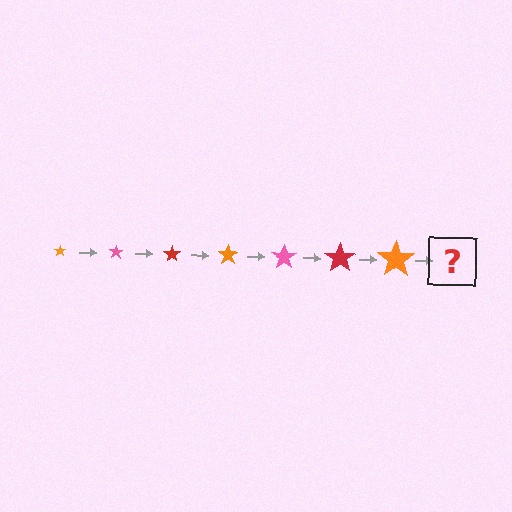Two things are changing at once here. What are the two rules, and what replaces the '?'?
The two rules are that the star grows larger each step and the color cycles through orange, pink, and red. The '?' should be a pink star, larger than the previous one.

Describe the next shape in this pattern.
It should be a pink star, larger than the previous one.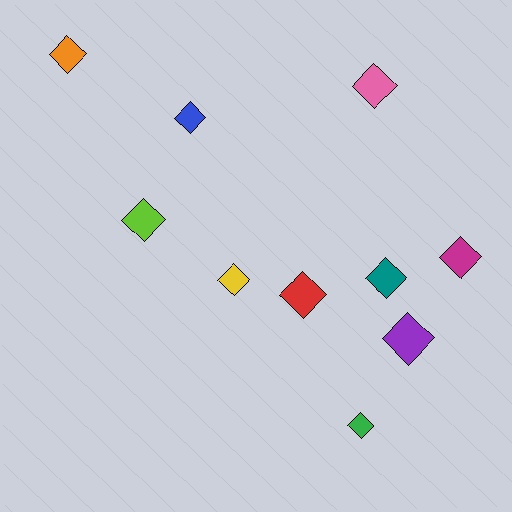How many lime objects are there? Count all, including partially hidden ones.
There is 1 lime object.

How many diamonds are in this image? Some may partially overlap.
There are 10 diamonds.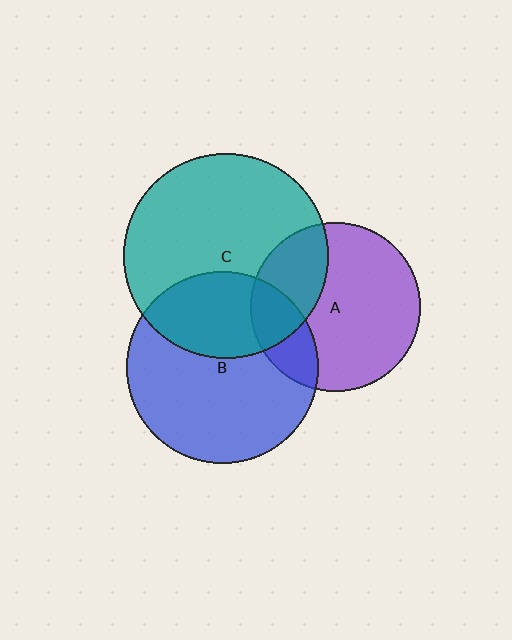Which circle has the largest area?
Circle C (teal).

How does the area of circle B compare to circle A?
Approximately 1.3 times.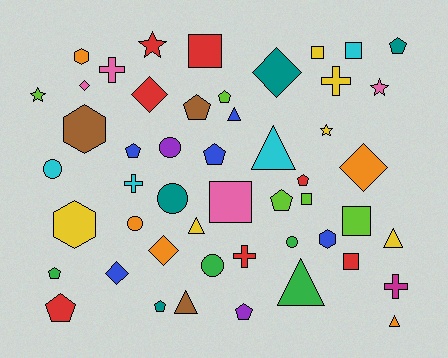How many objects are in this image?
There are 50 objects.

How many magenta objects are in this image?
There is 1 magenta object.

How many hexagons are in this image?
There are 4 hexagons.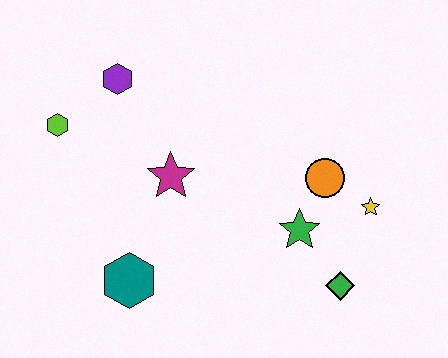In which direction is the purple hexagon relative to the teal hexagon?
The purple hexagon is above the teal hexagon.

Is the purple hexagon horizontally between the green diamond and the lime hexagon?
Yes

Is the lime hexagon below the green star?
No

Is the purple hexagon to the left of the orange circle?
Yes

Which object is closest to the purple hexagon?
The lime hexagon is closest to the purple hexagon.